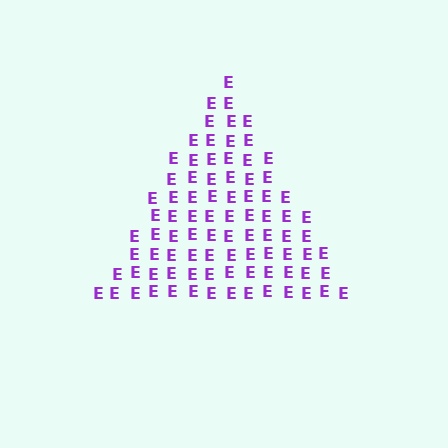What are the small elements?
The small elements are letter E's.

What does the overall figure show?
The overall figure shows a triangle.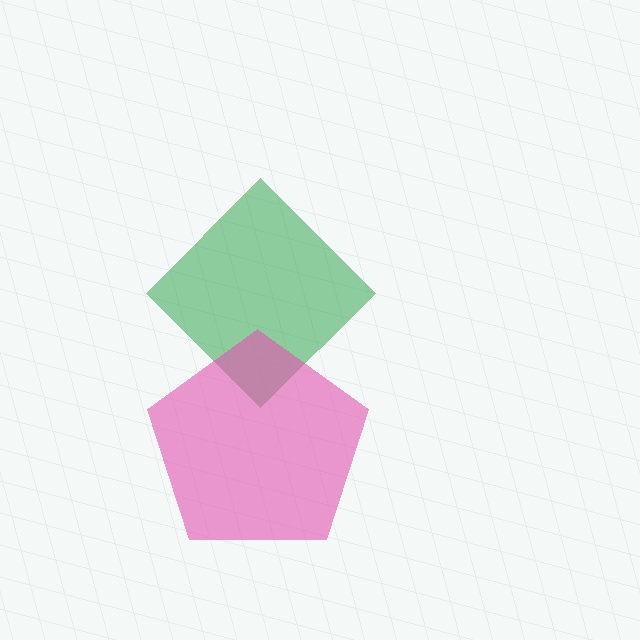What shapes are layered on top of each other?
The layered shapes are: a green diamond, a pink pentagon.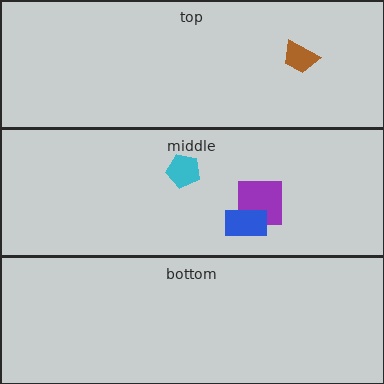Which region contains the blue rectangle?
The middle region.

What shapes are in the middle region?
The purple square, the blue rectangle, the cyan pentagon.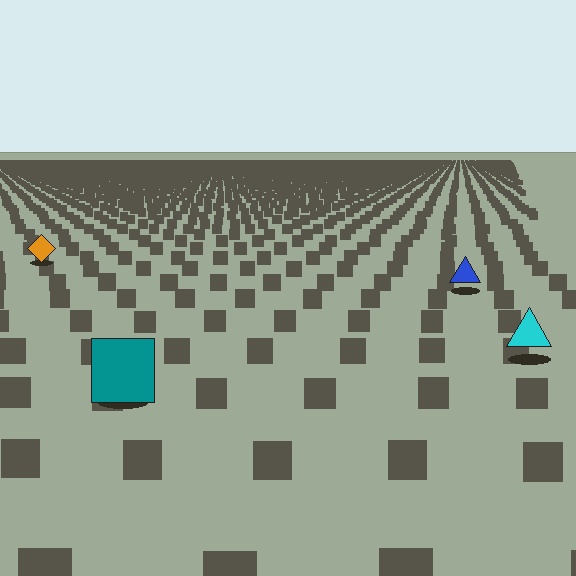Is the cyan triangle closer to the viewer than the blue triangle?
Yes. The cyan triangle is closer — you can tell from the texture gradient: the ground texture is coarser near it.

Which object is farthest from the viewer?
The orange diamond is farthest from the viewer. It appears smaller and the ground texture around it is denser.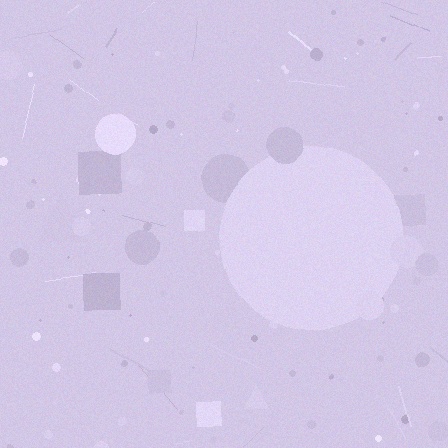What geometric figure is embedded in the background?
A circle is embedded in the background.